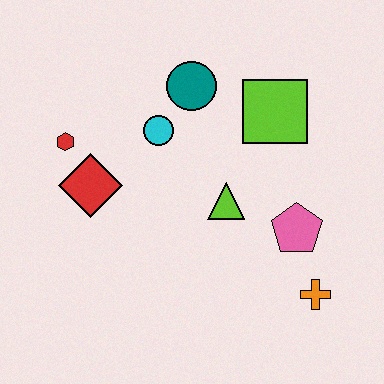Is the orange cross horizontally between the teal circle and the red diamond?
No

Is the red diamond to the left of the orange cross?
Yes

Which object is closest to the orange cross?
The pink pentagon is closest to the orange cross.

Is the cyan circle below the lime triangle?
No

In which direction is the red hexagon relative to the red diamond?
The red hexagon is above the red diamond.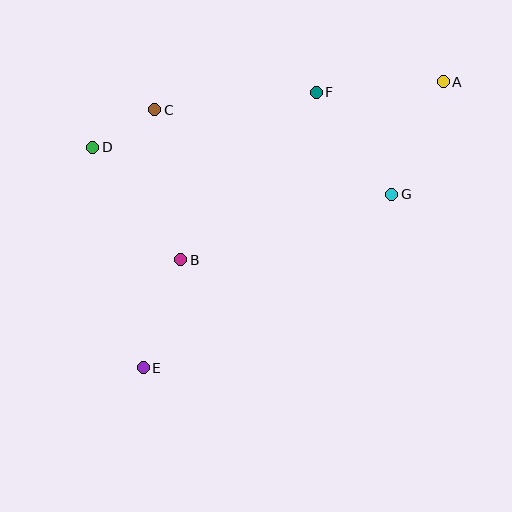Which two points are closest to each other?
Points C and D are closest to each other.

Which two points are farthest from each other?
Points A and E are farthest from each other.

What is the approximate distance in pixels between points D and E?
The distance between D and E is approximately 226 pixels.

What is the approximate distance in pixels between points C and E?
The distance between C and E is approximately 258 pixels.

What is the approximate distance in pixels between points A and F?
The distance between A and F is approximately 128 pixels.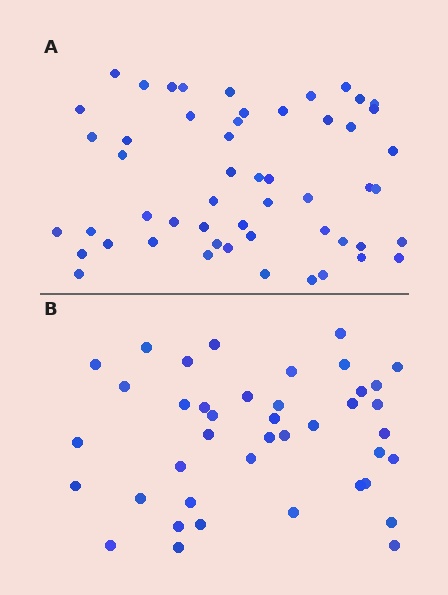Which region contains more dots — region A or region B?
Region A (the top region) has more dots.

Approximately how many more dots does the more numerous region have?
Region A has roughly 12 or so more dots than region B.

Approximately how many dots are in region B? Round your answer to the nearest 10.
About 40 dots. (The exact count is 41, which rounds to 40.)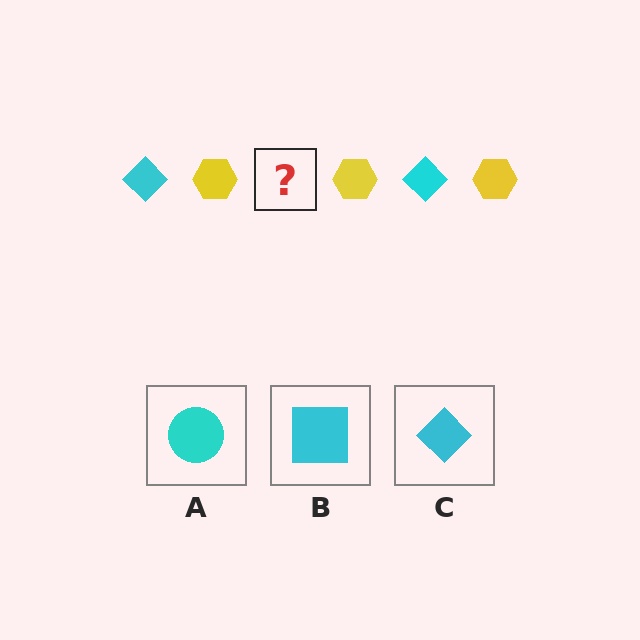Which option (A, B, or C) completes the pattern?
C.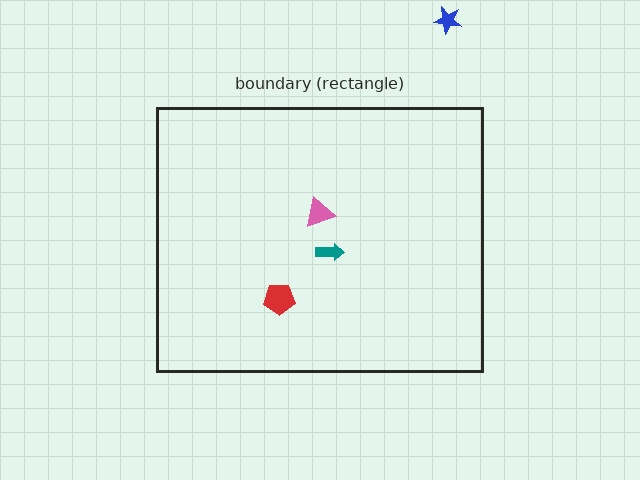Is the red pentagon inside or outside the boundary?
Inside.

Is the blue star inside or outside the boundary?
Outside.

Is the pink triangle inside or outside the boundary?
Inside.